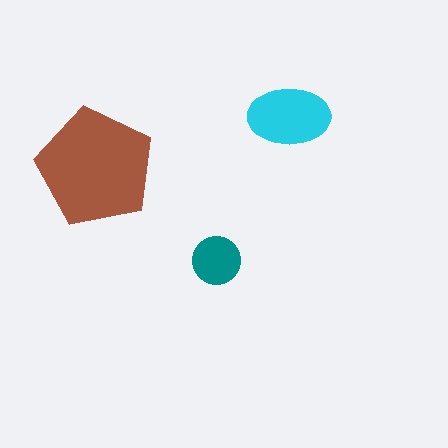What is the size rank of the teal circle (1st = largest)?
3rd.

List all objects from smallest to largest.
The teal circle, the cyan ellipse, the brown pentagon.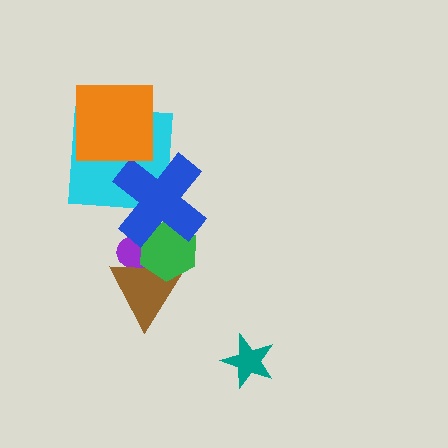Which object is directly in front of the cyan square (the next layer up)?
The blue cross is directly in front of the cyan square.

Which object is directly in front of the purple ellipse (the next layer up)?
The brown triangle is directly in front of the purple ellipse.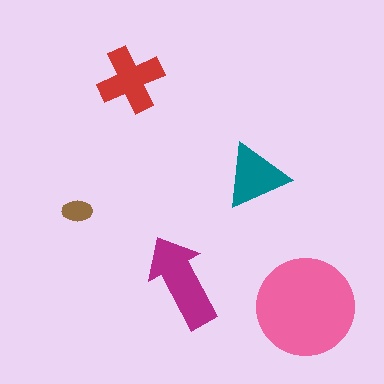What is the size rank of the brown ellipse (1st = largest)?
5th.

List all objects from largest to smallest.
The pink circle, the magenta arrow, the red cross, the teal triangle, the brown ellipse.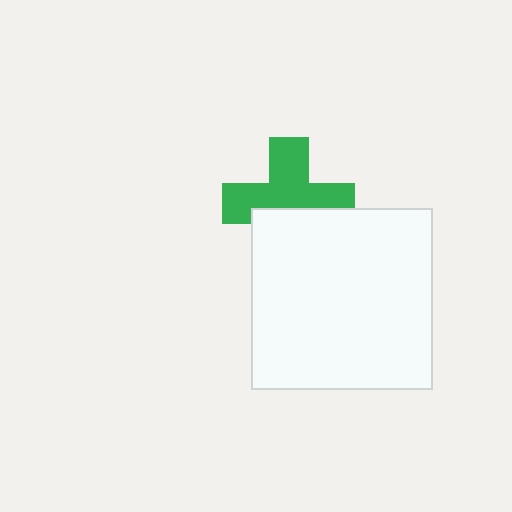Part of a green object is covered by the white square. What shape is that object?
It is a cross.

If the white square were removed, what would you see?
You would see the complete green cross.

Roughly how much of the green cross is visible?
About half of it is visible (roughly 61%).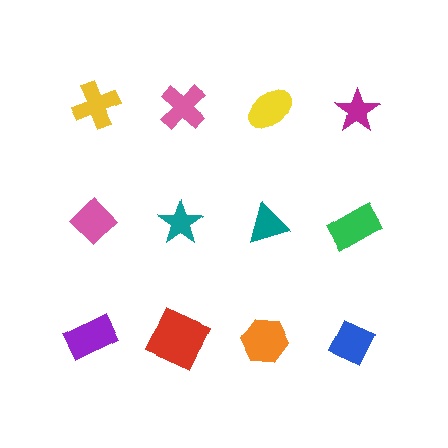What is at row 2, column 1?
A pink diamond.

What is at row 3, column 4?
A blue diamond.